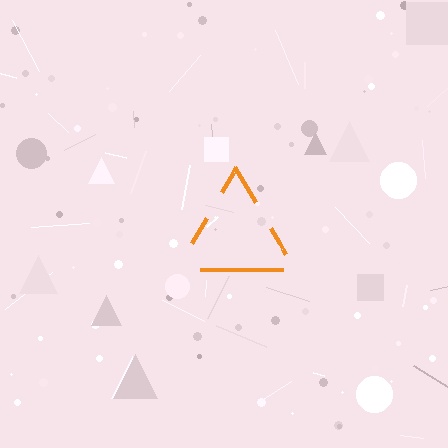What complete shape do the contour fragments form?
The contour fragments form a triangle.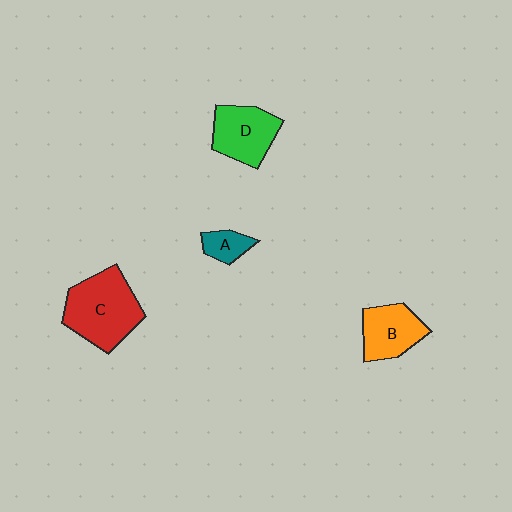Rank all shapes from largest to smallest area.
From largest to smallest: C (red), D (green), B (orange), A (teal).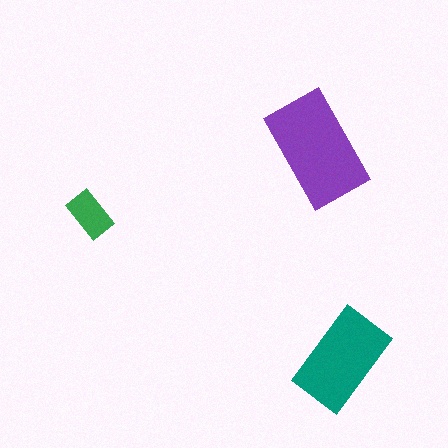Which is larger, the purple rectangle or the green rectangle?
The purple one.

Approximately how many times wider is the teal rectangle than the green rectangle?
About 2 times wider.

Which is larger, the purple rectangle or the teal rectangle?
The purple one.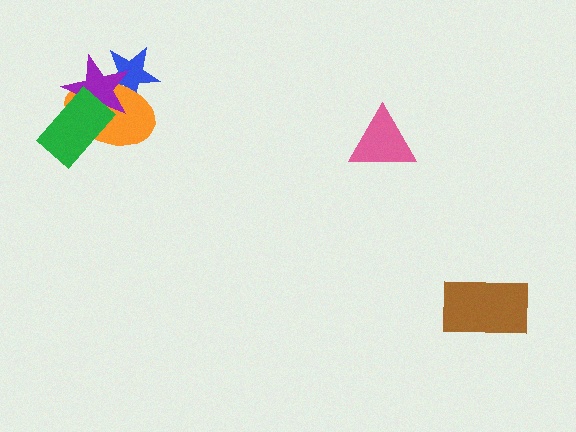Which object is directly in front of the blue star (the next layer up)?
The orange ellipse is directly in front of the blue star.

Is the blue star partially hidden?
Yes, it is partially covered by another shape.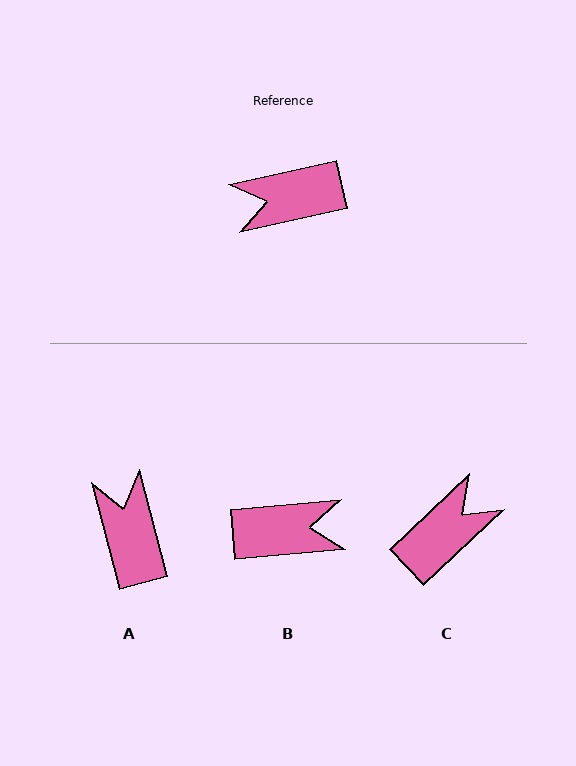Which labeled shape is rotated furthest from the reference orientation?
B, about 172 degrees away.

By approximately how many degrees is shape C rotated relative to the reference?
Approximately 149 degrees clockwise.